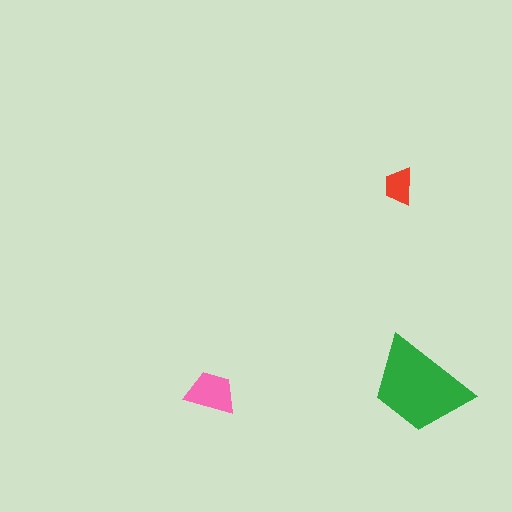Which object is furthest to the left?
The pink trapezoid is leftmost.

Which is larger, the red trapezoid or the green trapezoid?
The green one.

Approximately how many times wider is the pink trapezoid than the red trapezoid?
About 1.5 times wider.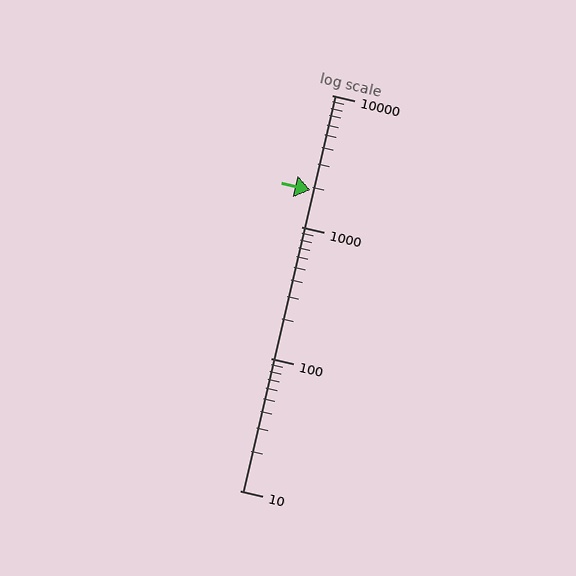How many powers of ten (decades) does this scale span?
The scale spans 3 decades, from 10 to 10000.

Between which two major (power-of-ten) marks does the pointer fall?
The pointer is between 1000 and 10000.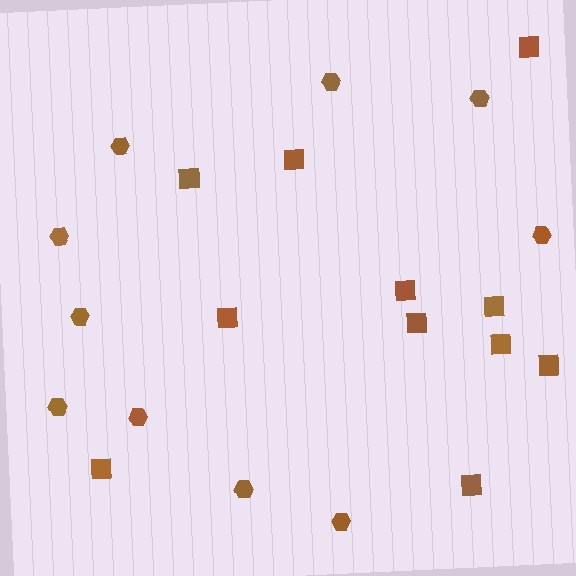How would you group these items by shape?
There are 2 groups: one group of squares (11) and one group of hexagons (10).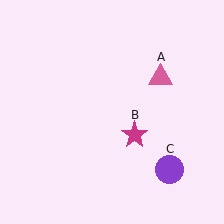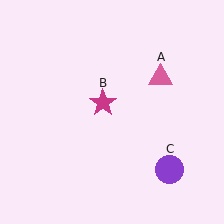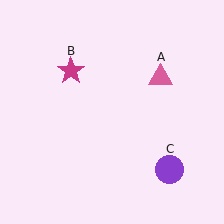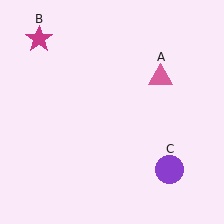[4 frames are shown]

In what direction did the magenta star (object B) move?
The magenta star (object B) moved up and to the left.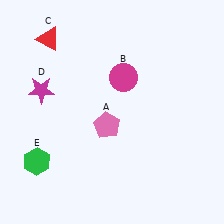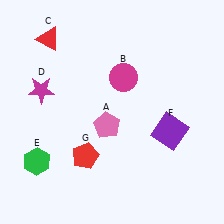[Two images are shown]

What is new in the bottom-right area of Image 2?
A purple square (F) was added in the bottom-right area of Image 2.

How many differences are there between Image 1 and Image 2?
There are 2 differences between the two images.